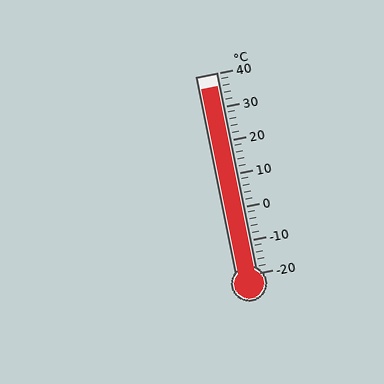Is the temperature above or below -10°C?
The temperature is above -10°C.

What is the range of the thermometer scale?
The thermometer scale ranges from -20°C to 40°C.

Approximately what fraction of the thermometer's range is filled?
The thermometer is filled to approximately 95% of its range.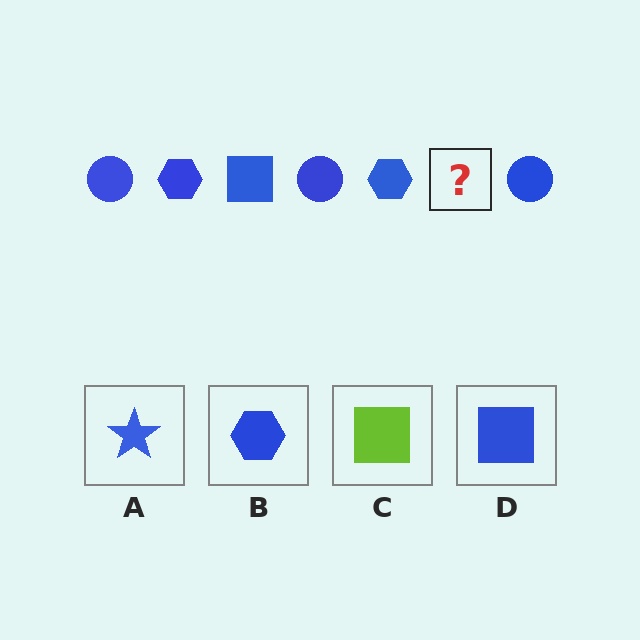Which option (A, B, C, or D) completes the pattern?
D.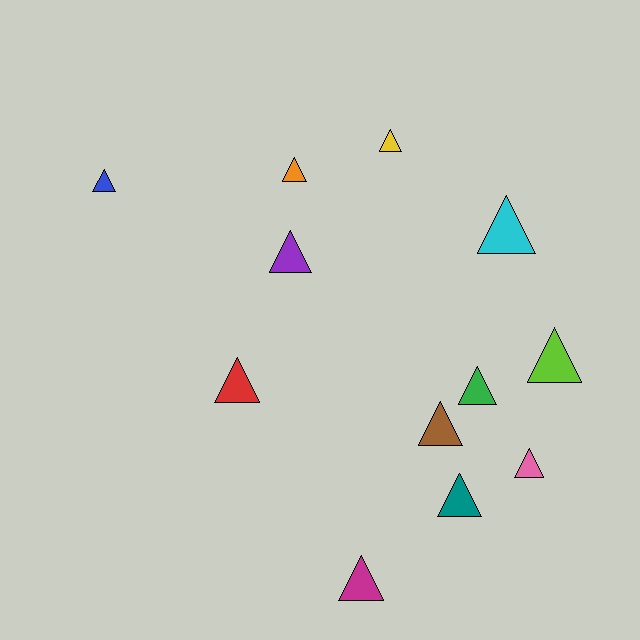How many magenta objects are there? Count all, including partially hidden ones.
There is 1 magenta object.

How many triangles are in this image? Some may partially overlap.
There are 12 triangles.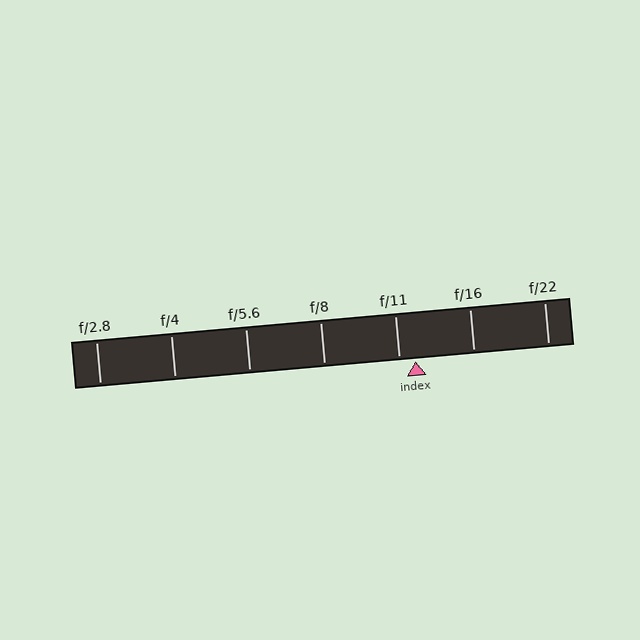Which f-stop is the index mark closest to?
The index mark is closest to f/11.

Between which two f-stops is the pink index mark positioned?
The index mark is between f/11 and f/16.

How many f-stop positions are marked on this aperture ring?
There are 7 f-stop positions marked.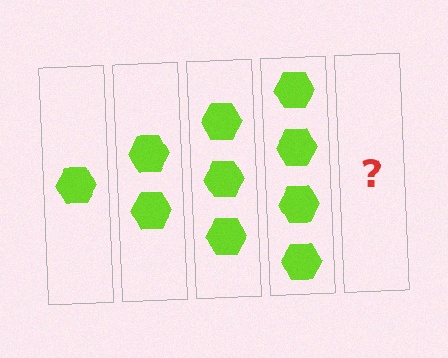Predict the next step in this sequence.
The next step is 5 hexagons.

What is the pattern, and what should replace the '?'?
The pattern is that each step adds one more hexagon. The '?' should be 5 hexagons.